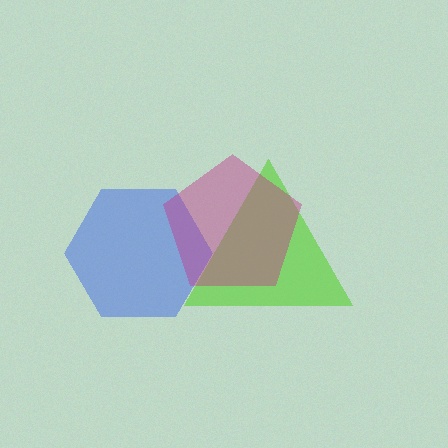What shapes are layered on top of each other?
The layered shapes are: a blue hexagon, a lime triangle, a magenta pentagon.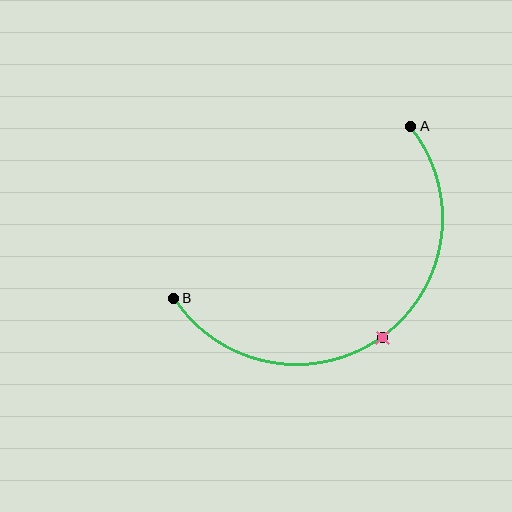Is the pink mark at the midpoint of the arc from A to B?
Yes. The pink mark lies on the arc at equal arc-length from both A and B — it is the arc midpoint.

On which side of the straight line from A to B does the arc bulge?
The arc bulges below and to the right of the straight line connecting A and B.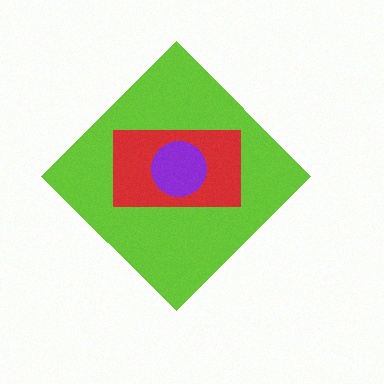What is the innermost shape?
The purple circle.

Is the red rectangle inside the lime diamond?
Yes.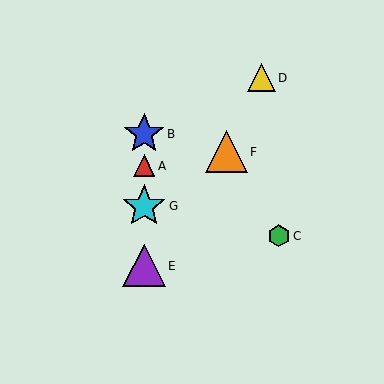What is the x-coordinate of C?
Object C is at x≈279.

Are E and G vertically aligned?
Yes, both are at x≈144.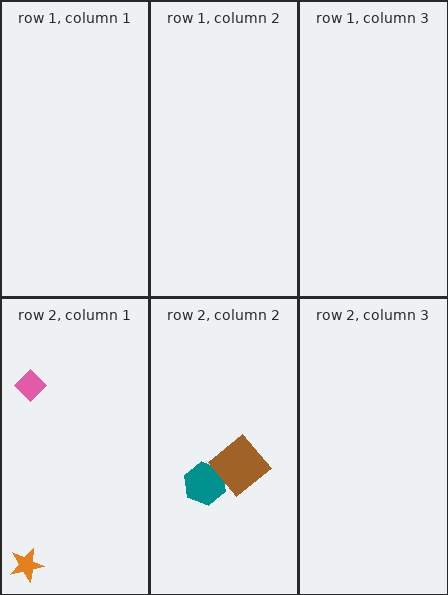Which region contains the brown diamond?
The row 2, column 2 region.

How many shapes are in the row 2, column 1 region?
2.